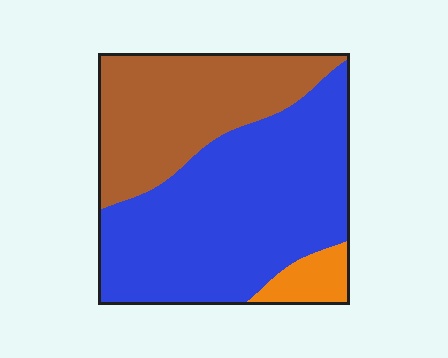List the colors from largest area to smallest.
From largest to smallest: blue, brown, orange.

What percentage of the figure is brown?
Brown covers about 35% of the figure.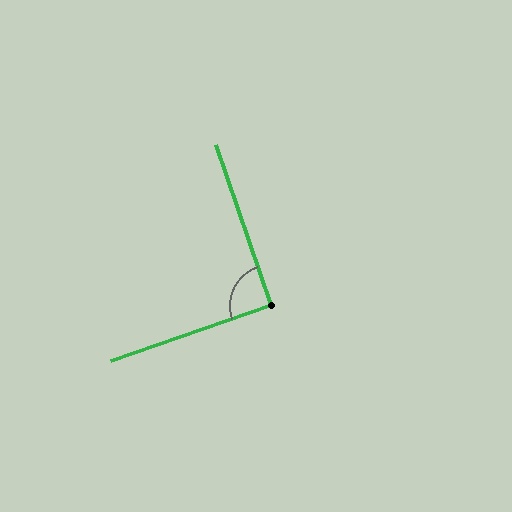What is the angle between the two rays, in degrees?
Approximately 90 degrees.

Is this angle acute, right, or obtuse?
It is approximately a right angle.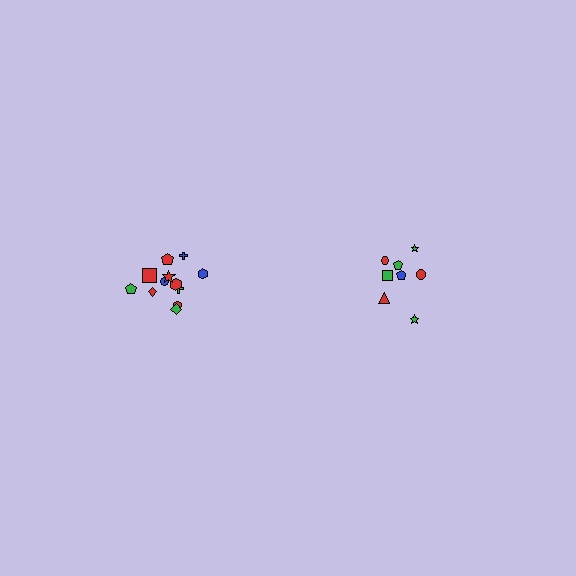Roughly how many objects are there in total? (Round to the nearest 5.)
Roughly 20 objects in total.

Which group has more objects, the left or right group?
The left group.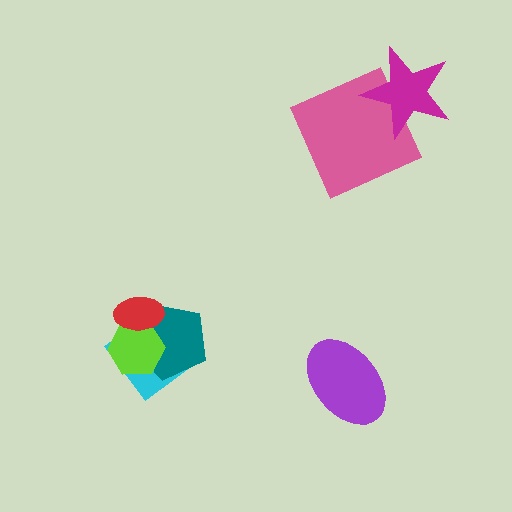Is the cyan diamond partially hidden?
Yes, it is partially covered by another shape.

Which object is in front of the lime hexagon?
The red ellipse is in front of the lime hexagon.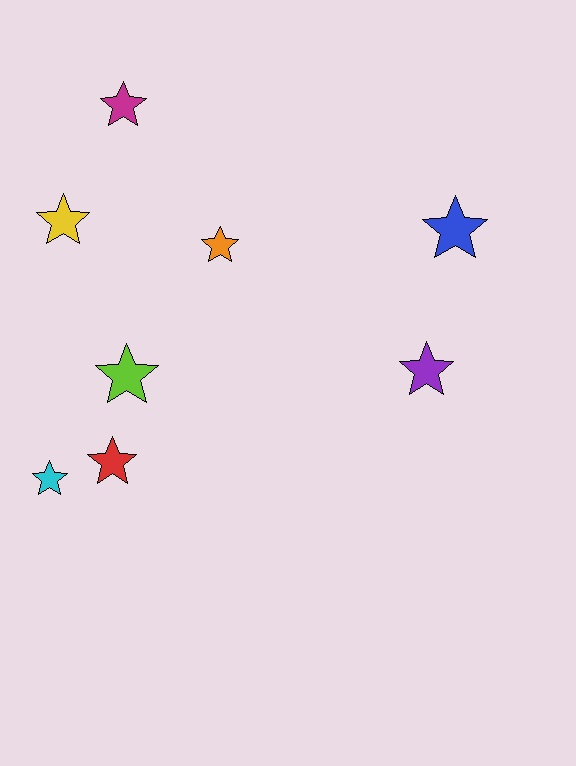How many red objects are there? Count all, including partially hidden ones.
There is 1 red object.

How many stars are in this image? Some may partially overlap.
There are 8 stars.